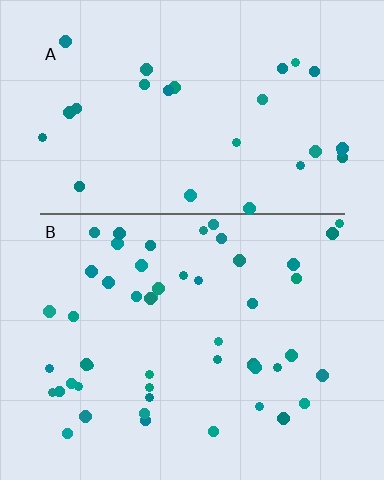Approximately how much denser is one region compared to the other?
Approximately 1.8× — region B over region A.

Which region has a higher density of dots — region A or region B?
B (the bottom).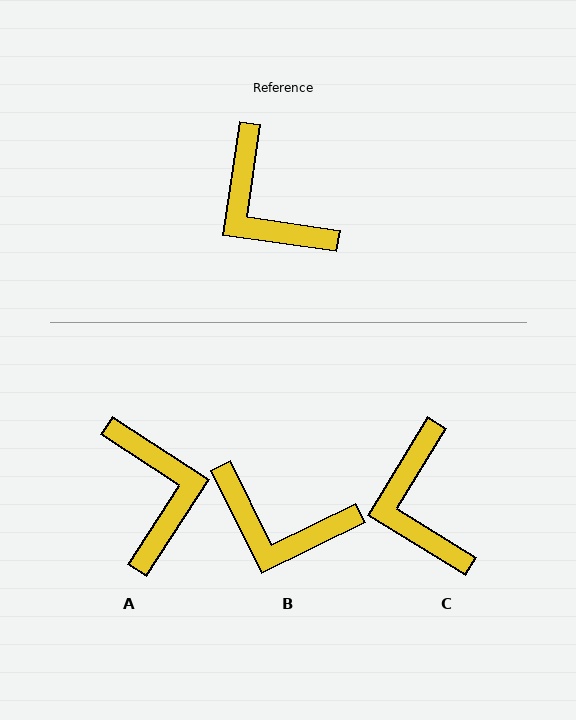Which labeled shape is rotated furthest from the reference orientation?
A, about 155 degrees away.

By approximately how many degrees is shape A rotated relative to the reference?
Approximately 155 degrees counter-clockwise.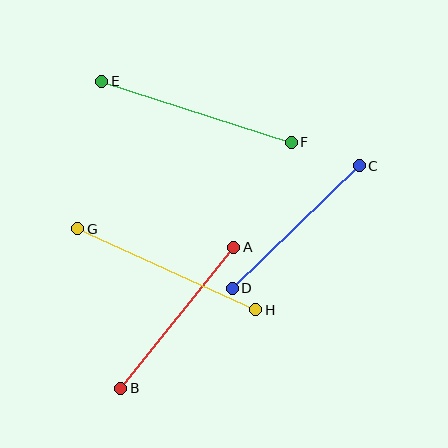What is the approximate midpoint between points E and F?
The midpoint is at approximately (197, 112) pixels.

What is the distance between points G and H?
The distance is approximately 195 pixels.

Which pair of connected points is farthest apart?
Points E and F are farthest apart.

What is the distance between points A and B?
The distance is approximately 181 pixels.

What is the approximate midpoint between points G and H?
The midpoint is at approximately (167, 269) pixels.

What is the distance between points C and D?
The distance is approximately 176 pixels.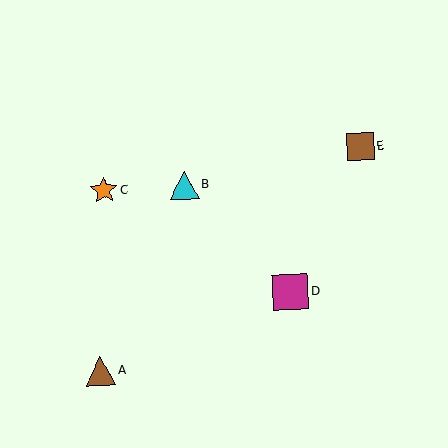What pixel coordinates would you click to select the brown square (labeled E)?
Click at (360, 146) to select the brown square E.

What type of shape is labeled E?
Shape E is a brown square.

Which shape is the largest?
The magenta square (labeled D) is the largest.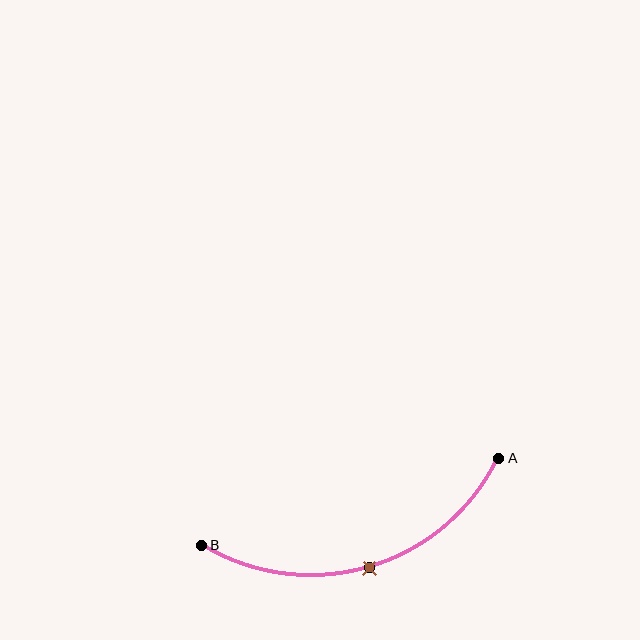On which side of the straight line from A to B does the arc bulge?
The arc bulges below the straight line connecting A and B.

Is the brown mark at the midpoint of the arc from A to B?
Yes. The brown mark lies on the arc at equal arc-length from both A and B — it is the arc midpoint.